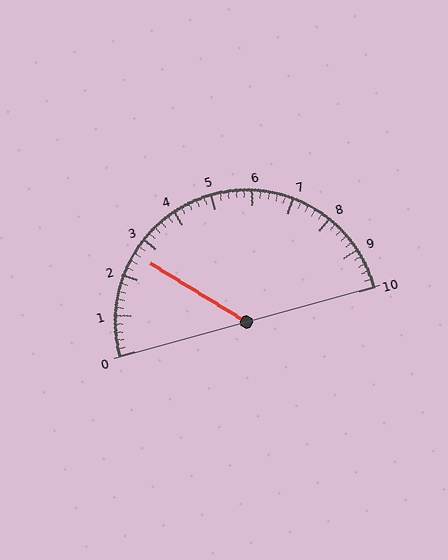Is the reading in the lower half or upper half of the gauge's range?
The reading is in the lower half of the range (0 to 10).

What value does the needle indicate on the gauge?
The needle indicates approximately 2.6.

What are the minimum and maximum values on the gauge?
The gauge ranges from 0 to 10.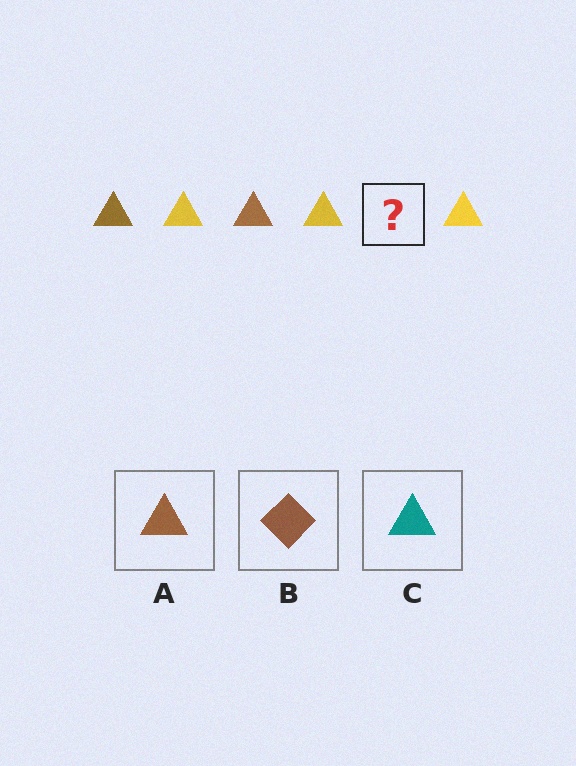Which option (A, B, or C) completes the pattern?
A.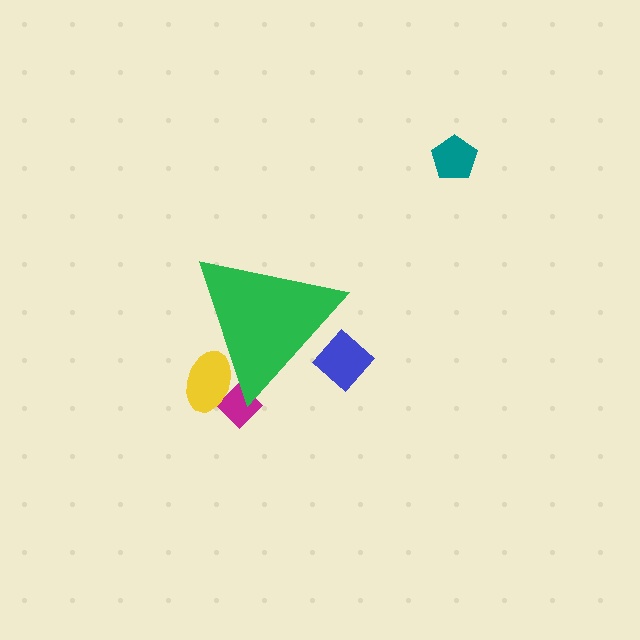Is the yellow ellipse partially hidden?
Yes, the yellow ellipse is partially hidden behind the green triangle.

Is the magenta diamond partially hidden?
Yes, the magenta diamond is partially hidden behind the green triangle.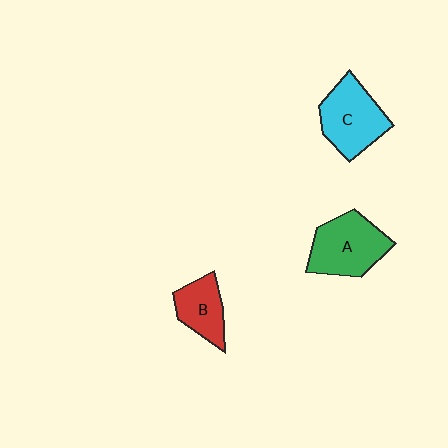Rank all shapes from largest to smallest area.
From largest to smallest: A (green), C (cyan), B (red).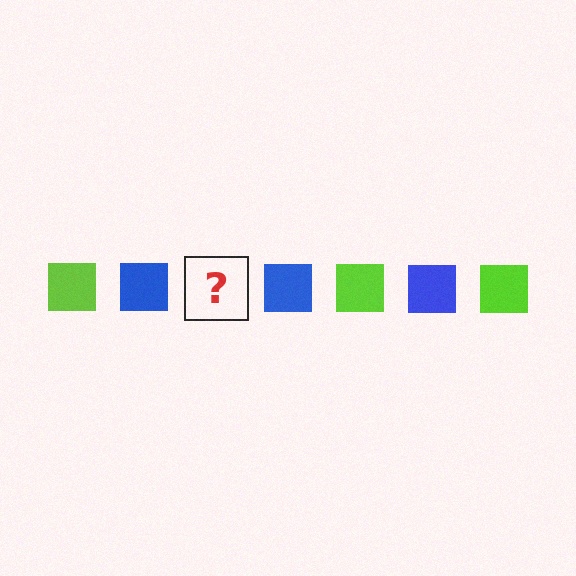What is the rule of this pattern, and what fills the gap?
The rule is that the pattern cycles through lime, blue squares. The gap should be filled with a lime square.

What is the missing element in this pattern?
The missing element is a lime square.